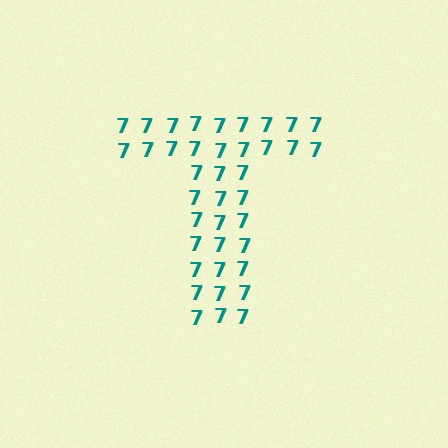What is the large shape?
The large shape is the letter T.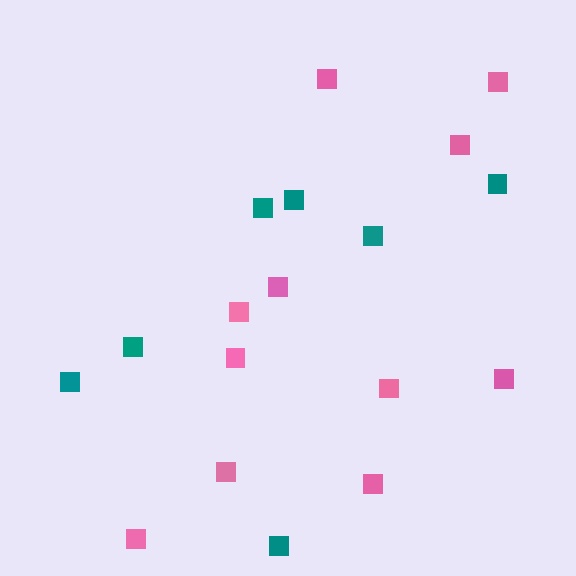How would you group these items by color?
There are 2 groups: one group of teal squares (7) and one group of pink squares (11).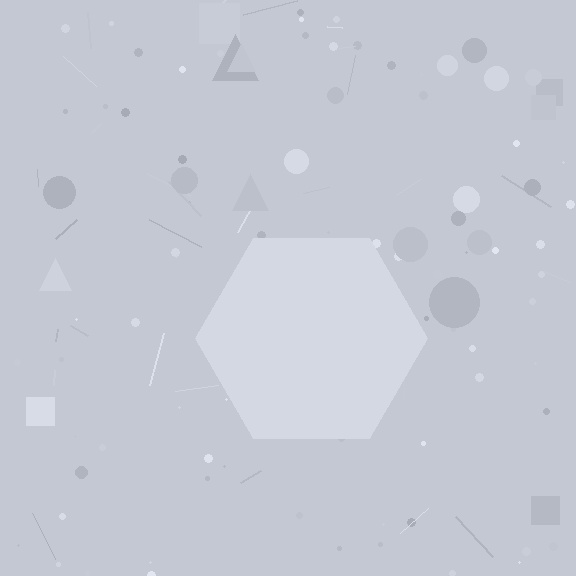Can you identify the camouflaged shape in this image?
The camouflaged shape is a hexagon.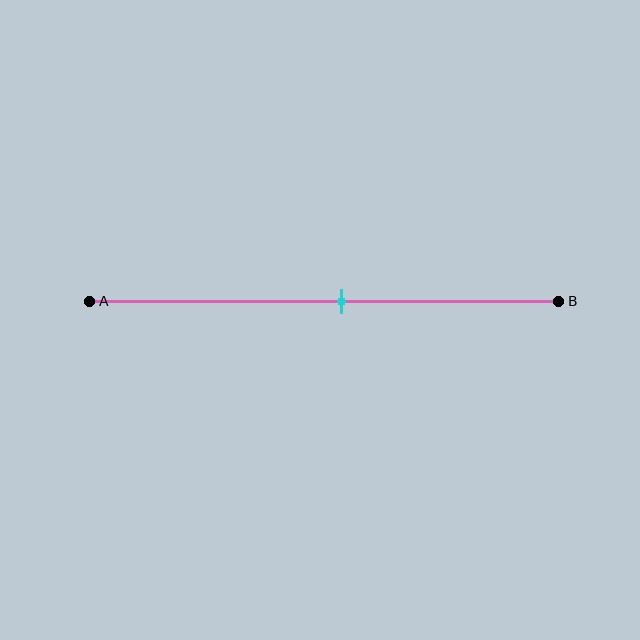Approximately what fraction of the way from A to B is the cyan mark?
The cyan mark is approximately 55% of the way from A to B.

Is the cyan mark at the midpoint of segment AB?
No, the mark is at about 55% from A, not at the 50% midpoint.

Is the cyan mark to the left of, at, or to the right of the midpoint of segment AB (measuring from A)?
The cyan mark is to the right of the midpoint of segment AB.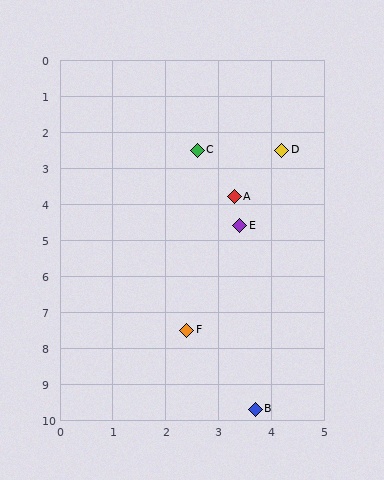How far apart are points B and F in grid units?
Points B and F are about 2.6 grid units apart.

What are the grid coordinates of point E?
Point E is at approximately (3.4, 4.6).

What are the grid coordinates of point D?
Point D is at approximately (4.2, 2.5).